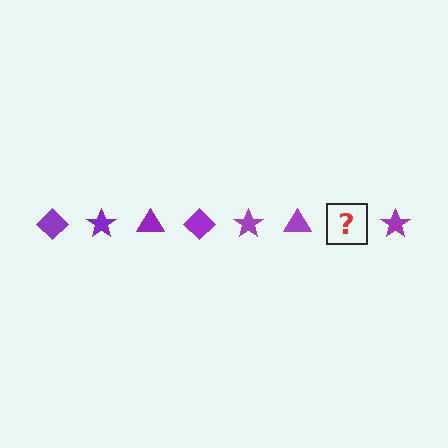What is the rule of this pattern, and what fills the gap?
The rule is that the pattern cycles through diamond, star, triangle shapes in purple. The gap should be filled with a purple diamond.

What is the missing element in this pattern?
The missing element is a purple diamond.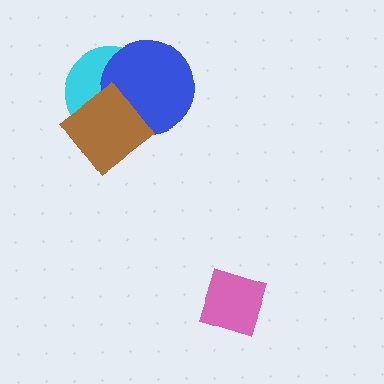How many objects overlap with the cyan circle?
2 objects overlap with the cyan circle.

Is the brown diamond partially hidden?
No, no other shape covers it.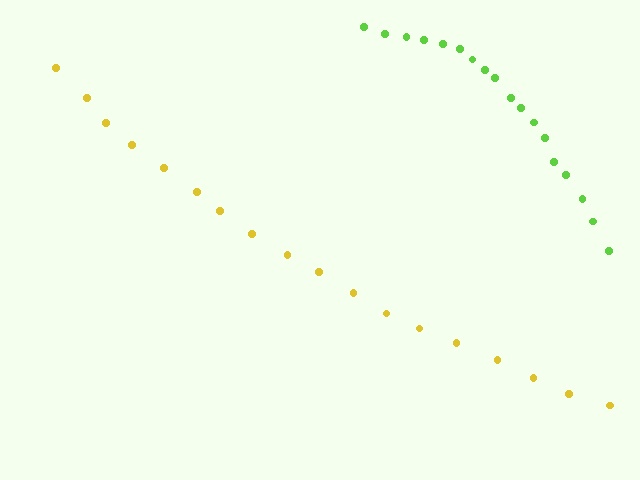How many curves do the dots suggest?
There are 2 distinct paths.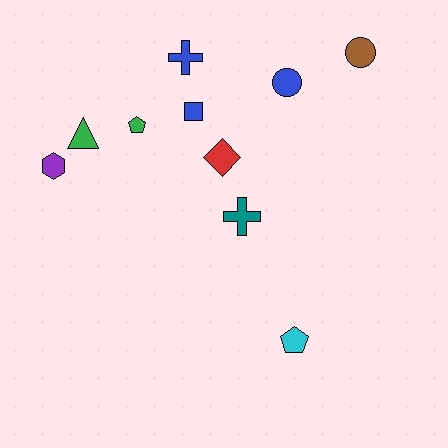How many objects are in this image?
There are 10 objects.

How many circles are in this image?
There are 2 circles.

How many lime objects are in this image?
There are no lime objects.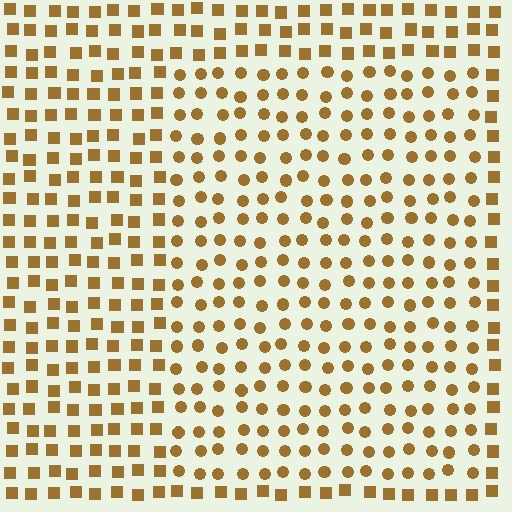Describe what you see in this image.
The image is filled with small brown elements arranged in a uniform grid. A rectangle-shaped region contains circles, while the surrounding area contains squares. The boundary is defined purely by the change in element shape.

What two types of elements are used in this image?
The image uses circles inside the rectangle region and squares outside it.